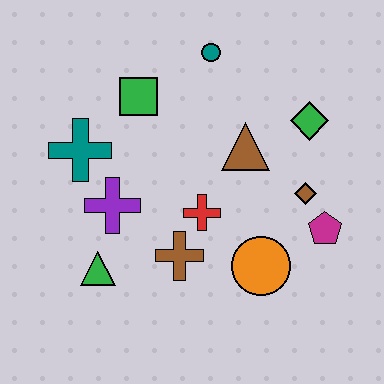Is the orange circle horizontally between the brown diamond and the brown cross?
Yes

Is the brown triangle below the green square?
Yes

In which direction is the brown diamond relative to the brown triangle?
The brown diamond is to the right of the brown triangle.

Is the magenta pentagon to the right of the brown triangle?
Yes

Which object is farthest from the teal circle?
The green triangle is farthest from the teal circle.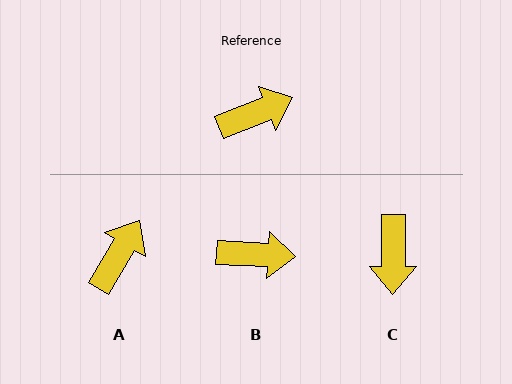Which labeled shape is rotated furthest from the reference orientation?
C, about 112 degrees away.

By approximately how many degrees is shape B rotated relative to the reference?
Approximately 25 degrees clockwise.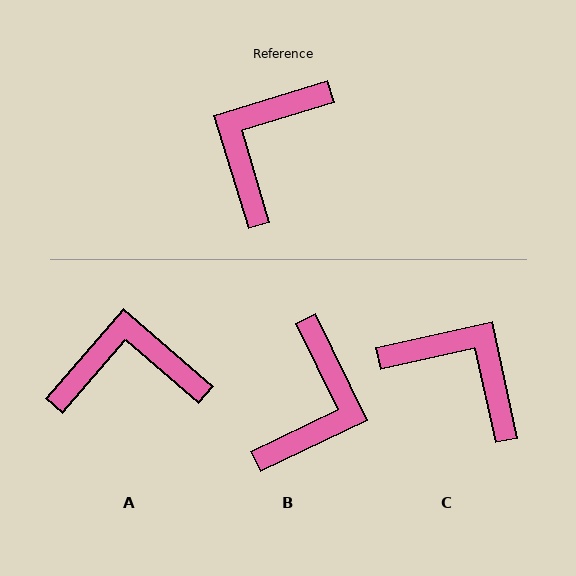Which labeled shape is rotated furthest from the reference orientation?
B, about 171 degrees away.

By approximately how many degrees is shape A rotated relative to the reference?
Approximately 58 degrees clockwise.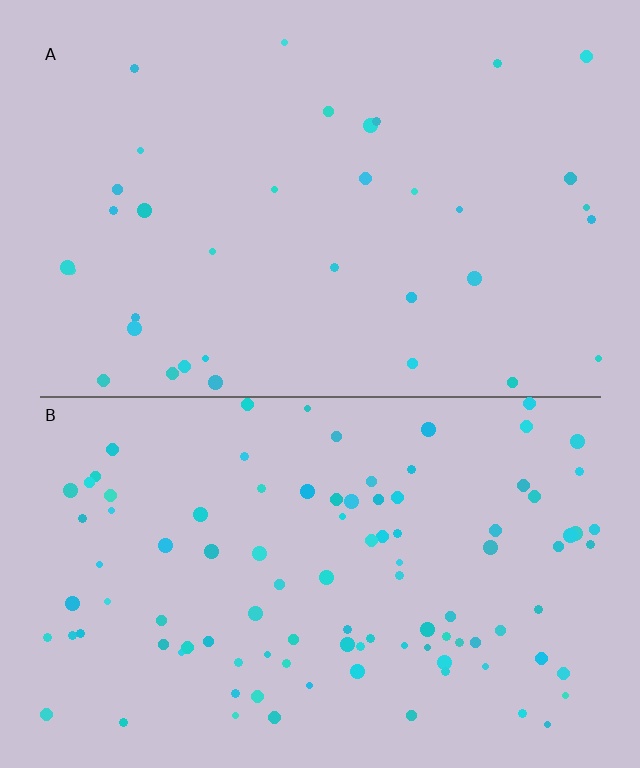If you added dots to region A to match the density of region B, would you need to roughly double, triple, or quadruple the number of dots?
Approximately triple.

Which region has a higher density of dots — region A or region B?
B (the bottom).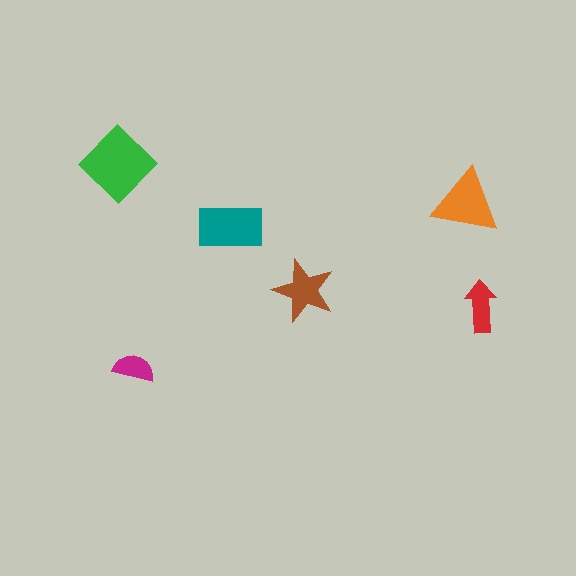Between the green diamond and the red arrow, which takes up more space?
The green diamond.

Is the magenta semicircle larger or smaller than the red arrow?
Smaller.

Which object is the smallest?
The magenta semicircle.